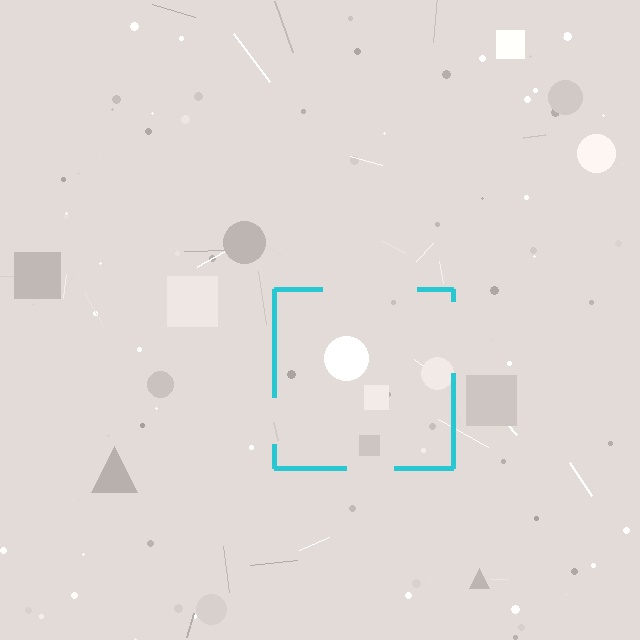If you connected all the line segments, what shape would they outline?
They would outline a square.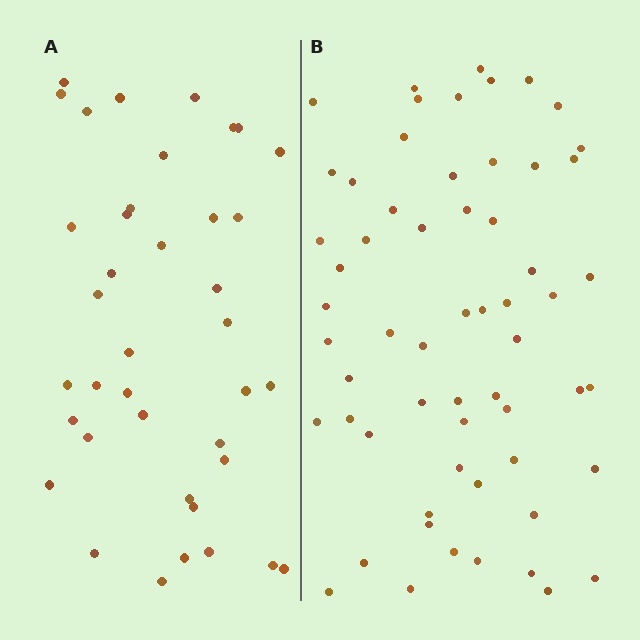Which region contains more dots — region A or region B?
Region B (the right region) has more dots.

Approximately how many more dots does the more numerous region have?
Region B has approximately 20 more dots than region A.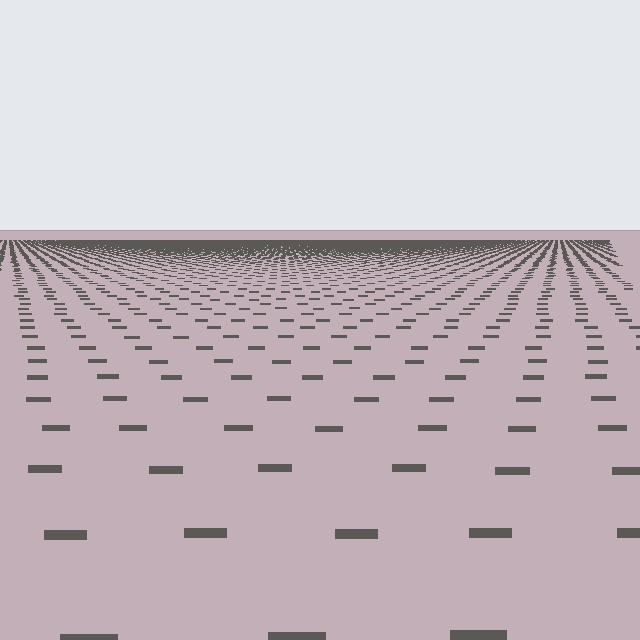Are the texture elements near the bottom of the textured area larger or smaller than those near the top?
Larger. Near the bottom, elements are closer to the viewer and appear at a bigger on-screen size.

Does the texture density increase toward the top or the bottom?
Density increases toward the top.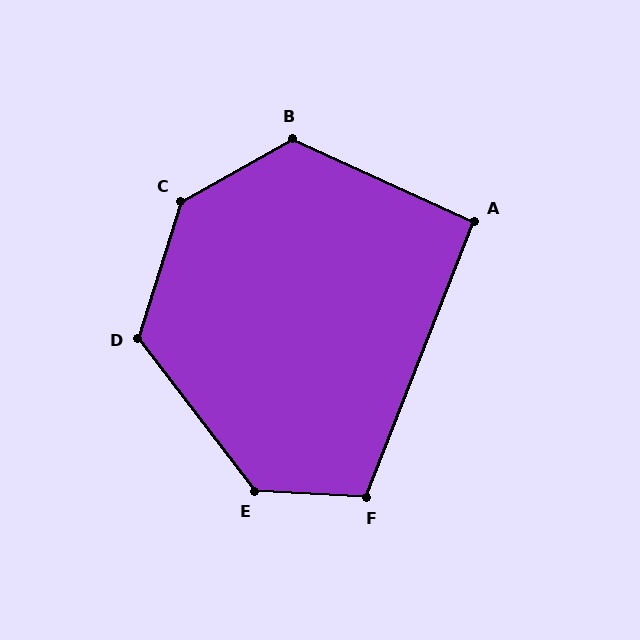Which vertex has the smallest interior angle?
A, at approximately 93 degrees.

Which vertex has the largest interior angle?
C, at approximately 136 degrees.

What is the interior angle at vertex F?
Approximately 108 degrees (obtuse).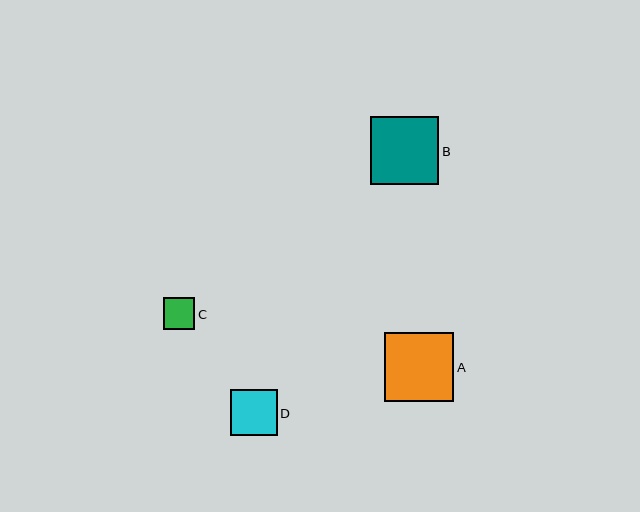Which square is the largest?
Square A is the largest with a size of approximately 69 pixels.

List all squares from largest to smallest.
From largest to smallest: A, B, D, C.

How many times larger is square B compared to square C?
Square B is approximately 2.2 times the size of square C.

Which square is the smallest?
Square C is the smallest with a size of approximately 31 pixels.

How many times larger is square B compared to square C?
Square B is approximately 2.2 times the size of square C.